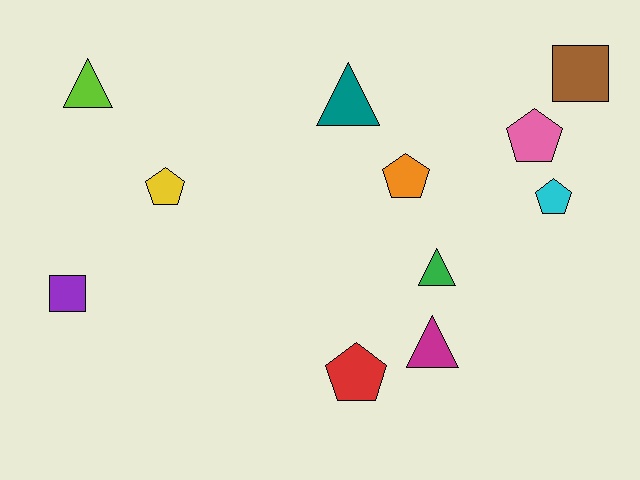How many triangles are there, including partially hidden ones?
There are 4 triangles.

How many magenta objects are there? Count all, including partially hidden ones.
There is 1 magenta object.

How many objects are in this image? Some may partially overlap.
There are 11 objects.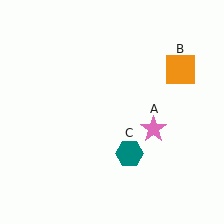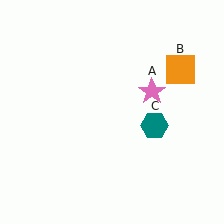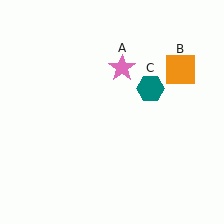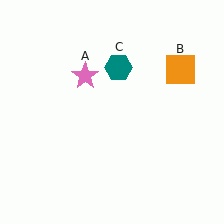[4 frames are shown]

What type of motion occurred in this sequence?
The pink star (object A), teal hexagon (object C) rotated counterclockwise around the center of the scene.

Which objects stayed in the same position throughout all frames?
Orange square (object B) remained stationary.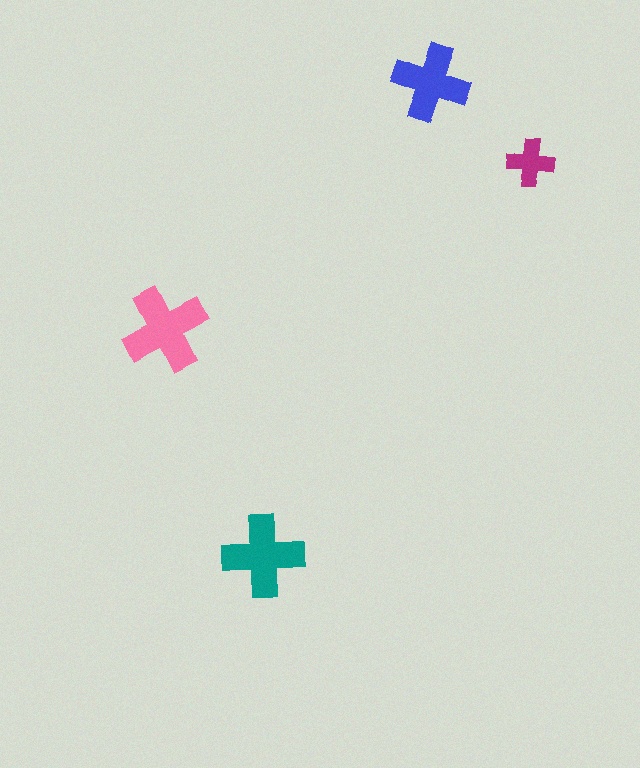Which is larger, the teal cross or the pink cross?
The pink one.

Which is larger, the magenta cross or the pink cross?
The pink one.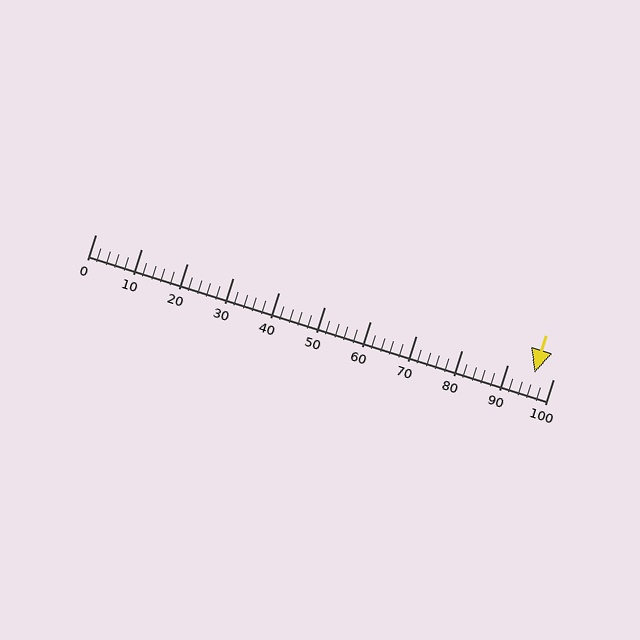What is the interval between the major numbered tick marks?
The major tick marks are spaced 10 units apart.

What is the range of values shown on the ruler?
The ruler shows values from 0 to 100.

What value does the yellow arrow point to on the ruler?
The yellow arrow points to approximately 96.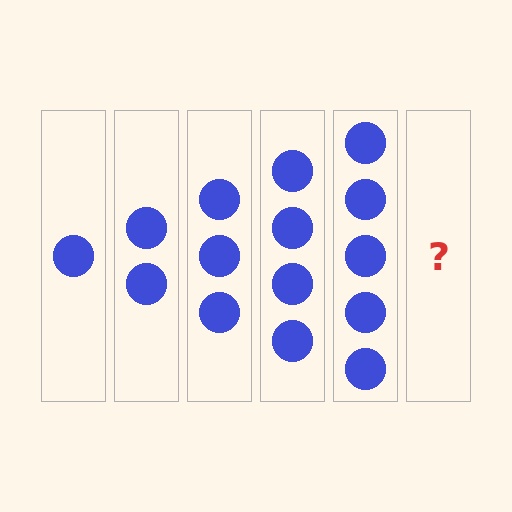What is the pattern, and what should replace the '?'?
The pattern is that each step adds one more circle. The '?' should be 6 circles.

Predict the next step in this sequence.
The next step is 6 circles.